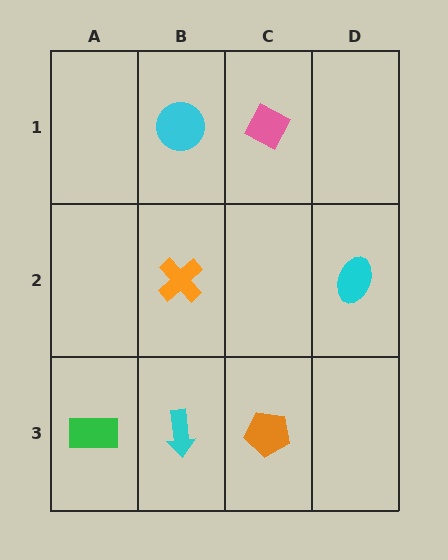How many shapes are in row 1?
2 shapes.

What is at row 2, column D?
A cyan ellipse.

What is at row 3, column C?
An orange pentagon.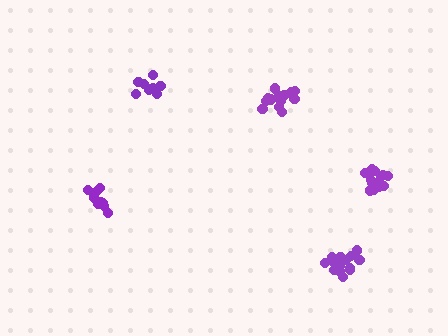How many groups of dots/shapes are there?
There are 5 groups.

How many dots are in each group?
Group 1: 10 dots, Group 2: 14 dots, Group 3: 9 dots, Group 4: 15 dots, Group 5: 15 dots (63 total).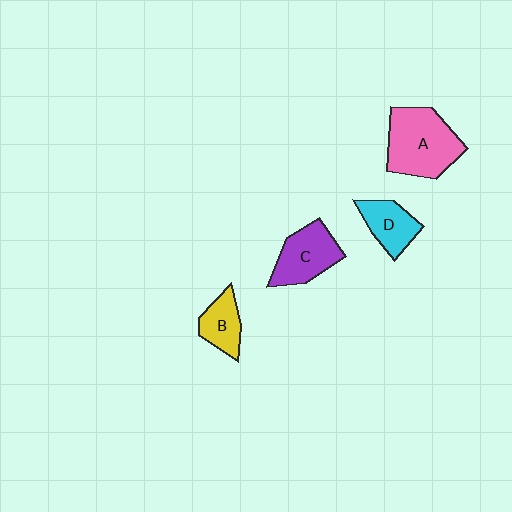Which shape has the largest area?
Shape A (pink).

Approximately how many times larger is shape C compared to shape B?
Approximately 1.5 times.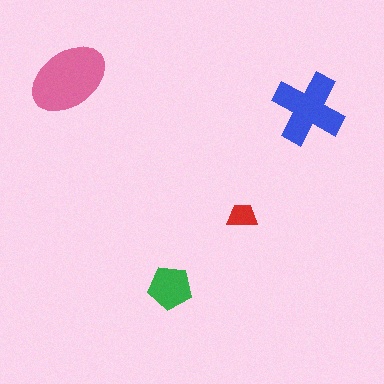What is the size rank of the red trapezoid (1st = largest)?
4th.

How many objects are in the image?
There are 4 objects in the image.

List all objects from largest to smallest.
The pink ellipse, the blue cross, the green pentagon, the red trapezoid.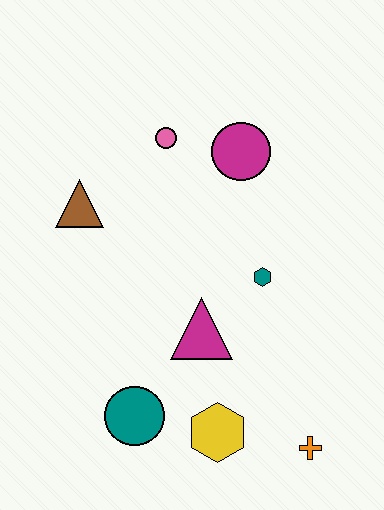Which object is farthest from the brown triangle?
The orange cross is farthest from the brown triangle.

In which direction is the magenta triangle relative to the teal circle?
The magenta triangle is above the teal circle.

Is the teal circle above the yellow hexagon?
Yes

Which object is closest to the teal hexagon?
The magenta triangle is closest to the teal hexagon.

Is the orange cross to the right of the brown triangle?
Yes